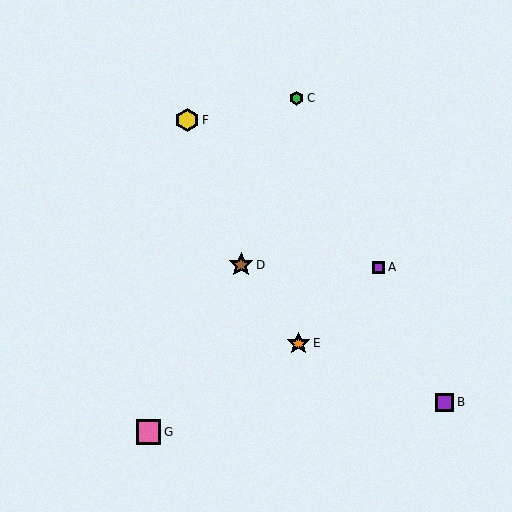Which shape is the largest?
The brown star (labeled D) is the largest.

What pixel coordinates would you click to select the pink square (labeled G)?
Click at (148, 432) to select the pink square G.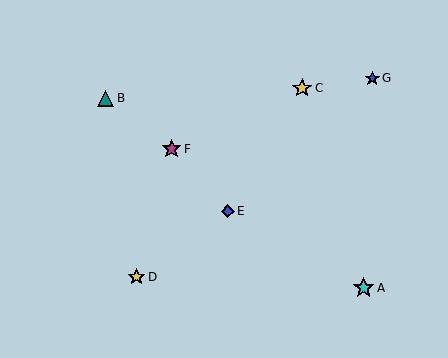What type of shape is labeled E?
Shape E is a blue diamond.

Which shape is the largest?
The cyan star (labeled A) is the largest.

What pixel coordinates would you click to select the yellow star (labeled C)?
Click at (302, 88) to select the yellow star C.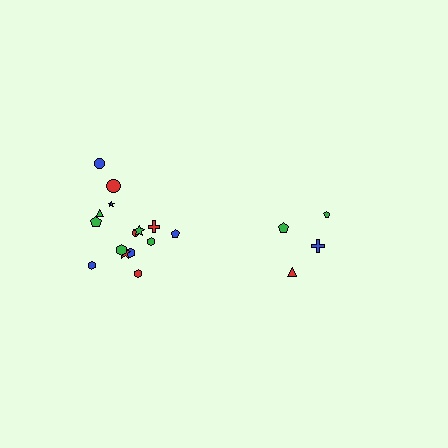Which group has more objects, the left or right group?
The left group.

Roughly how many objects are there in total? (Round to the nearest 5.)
Roughly 20 objects in total.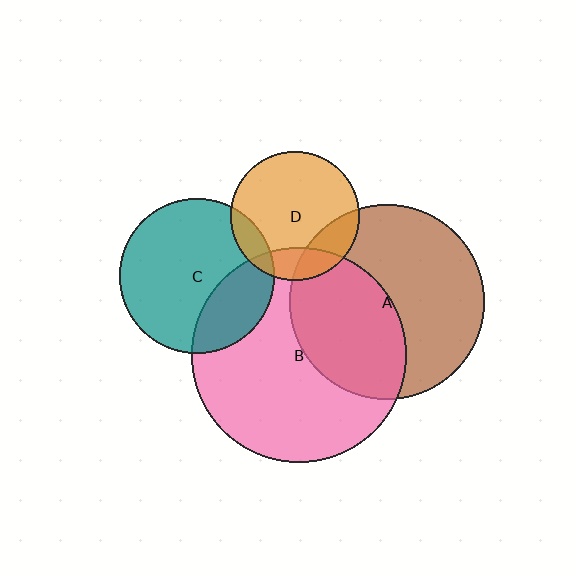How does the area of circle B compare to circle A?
Approximately 1.2 times.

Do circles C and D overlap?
Yes.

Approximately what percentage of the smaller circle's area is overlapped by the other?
Approximately 10%.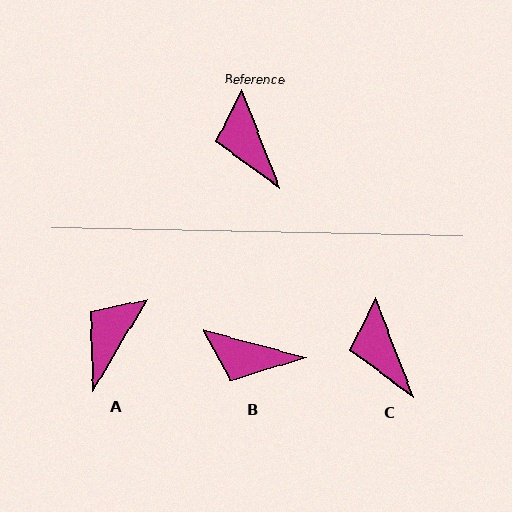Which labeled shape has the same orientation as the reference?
C.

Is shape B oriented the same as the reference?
No, it is off by about 54 degrees.